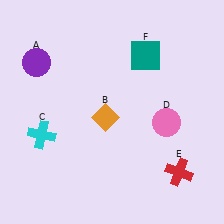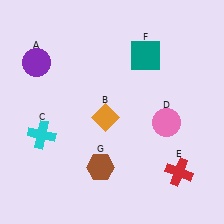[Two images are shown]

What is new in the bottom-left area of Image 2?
A brown hexagon (G) was added in the bottom-left area of Image 2.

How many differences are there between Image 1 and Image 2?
There is 1 difference between the two images.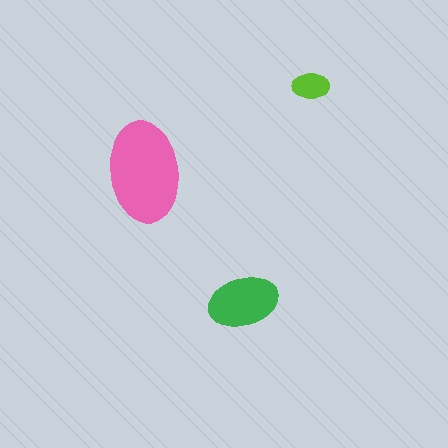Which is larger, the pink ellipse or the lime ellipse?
The pink one.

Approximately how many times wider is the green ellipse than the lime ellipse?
About 2 times wider.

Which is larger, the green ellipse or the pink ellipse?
The pink one.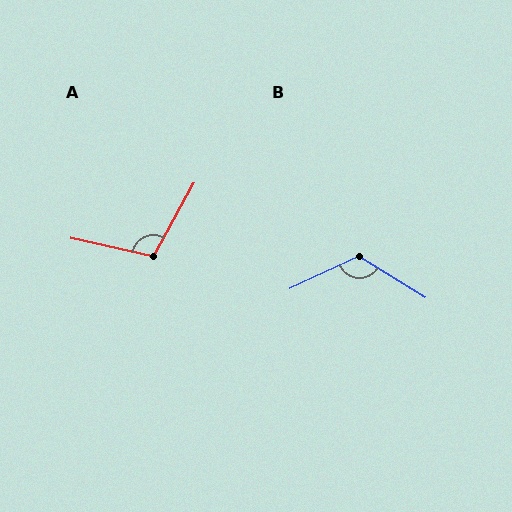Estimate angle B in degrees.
Approximately 123 degrees.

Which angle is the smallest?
A, at approximately 106 degrees.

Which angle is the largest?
B, at approximately 123 degrees.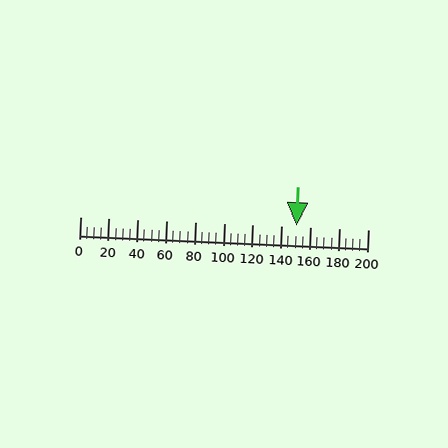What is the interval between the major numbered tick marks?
The major tick marks are spaced 20 units apart.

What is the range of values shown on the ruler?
The ruler shows values from 0 to 200.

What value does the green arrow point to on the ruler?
The green arrow points to approximately 150.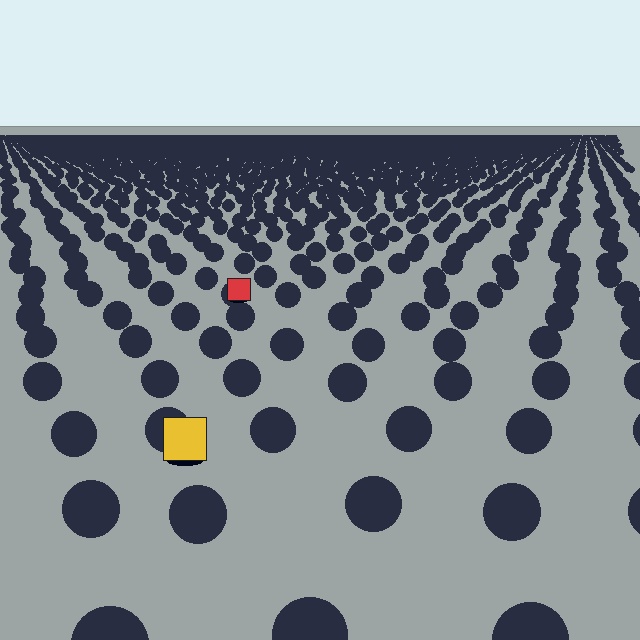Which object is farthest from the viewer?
The red square is farthest from the viewer. It appears smaller and the ground texture around it is denser.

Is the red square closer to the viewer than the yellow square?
No. The yellow square is closer — you can tell from the texture gradient: the ground texture is coarser near it.